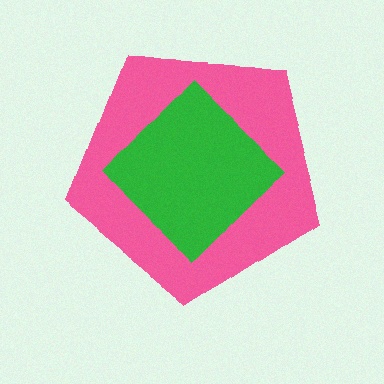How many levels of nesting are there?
2.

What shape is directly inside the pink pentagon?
The green diamond.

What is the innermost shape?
The green diamond.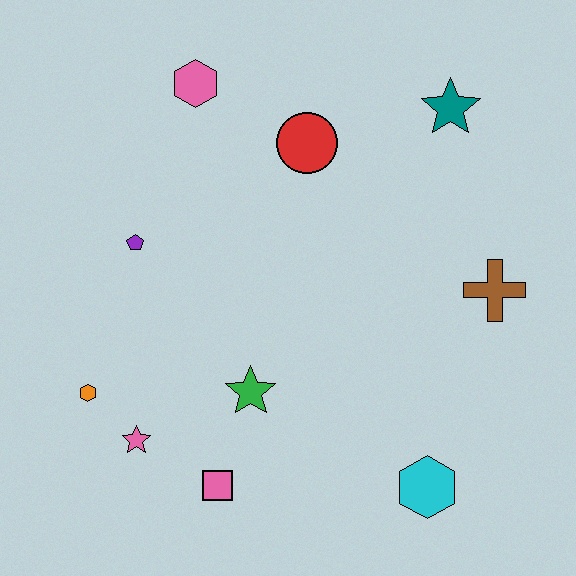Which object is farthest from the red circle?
The cyan hexagon is farthest from the red circle.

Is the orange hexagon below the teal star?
Yes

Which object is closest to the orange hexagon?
The pink star is closest to the orange hexagon.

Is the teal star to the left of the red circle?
No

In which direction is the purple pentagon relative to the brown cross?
The purple pentagon is to the left of the brown cross.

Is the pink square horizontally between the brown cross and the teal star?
No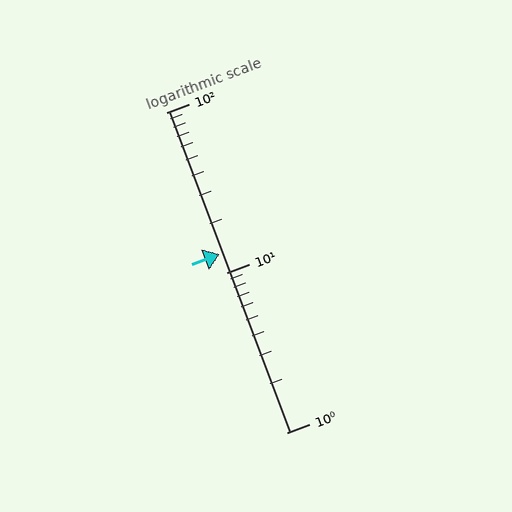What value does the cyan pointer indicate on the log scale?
The pointer indicates approximately 13.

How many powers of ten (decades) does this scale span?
The scale spans 2 decades, from 1 to 100.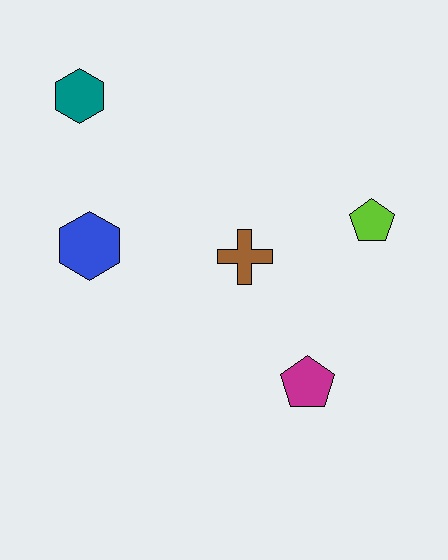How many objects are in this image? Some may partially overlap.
There are 5 objects.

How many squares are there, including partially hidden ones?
There are no squares.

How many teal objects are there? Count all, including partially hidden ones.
There is 1 teal object.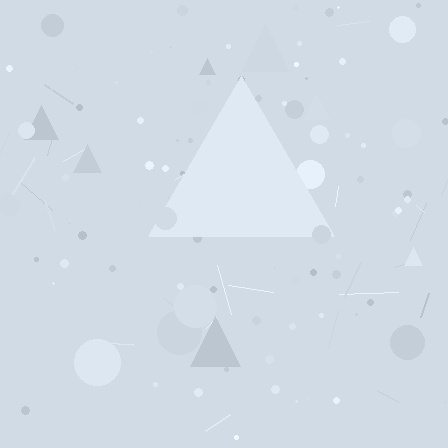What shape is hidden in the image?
A triangle is hidden in the image.